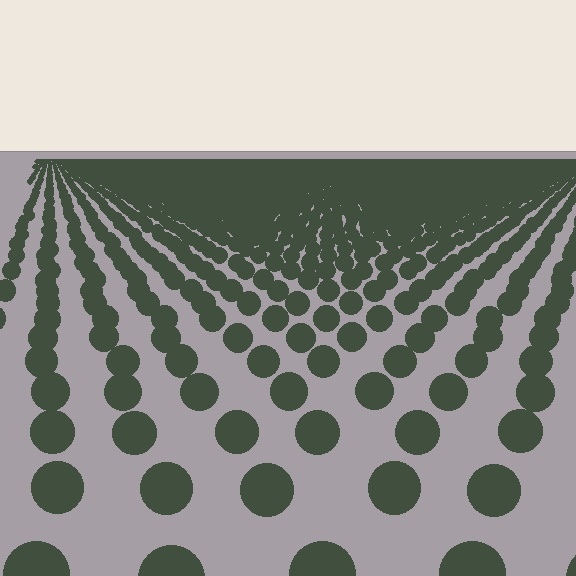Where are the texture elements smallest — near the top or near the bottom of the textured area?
Near the top.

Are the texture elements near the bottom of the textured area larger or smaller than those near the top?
Larger. Near the bottom, elements are closer to the viewer and appear at a bigger on-screen size.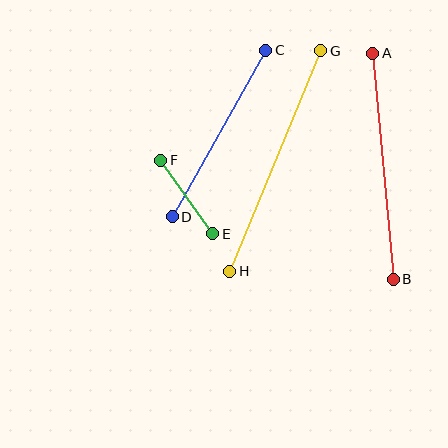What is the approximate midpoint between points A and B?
The midpoint is at approximately (383, 166) pixels.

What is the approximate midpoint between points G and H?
The midpoint is at approximately (275, 161) pixels.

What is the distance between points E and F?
The distance is approximately 90 pixels.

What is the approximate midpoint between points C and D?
The midpoint is at approximately (219, 133) pixels.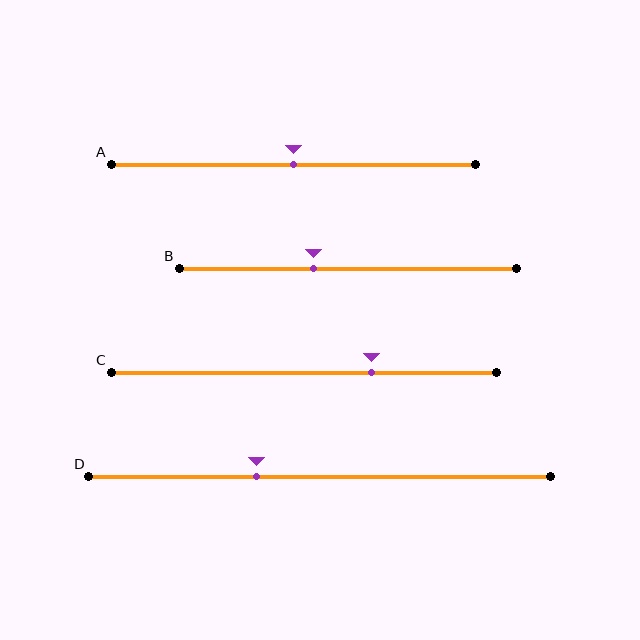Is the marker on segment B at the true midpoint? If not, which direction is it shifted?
No, the marker on segment B is shifted to the left by about 10% of the segment length.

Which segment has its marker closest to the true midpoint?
Segment A has its marker closest to the true midpoint.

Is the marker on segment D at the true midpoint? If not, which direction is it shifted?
No, the marker on segment D is shifted to the left by about 14% of the segment length.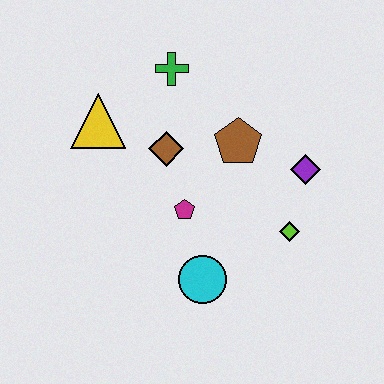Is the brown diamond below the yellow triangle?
Yes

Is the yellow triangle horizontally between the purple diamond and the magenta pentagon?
No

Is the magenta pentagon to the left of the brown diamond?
No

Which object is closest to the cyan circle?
The magenta pentagon is closest to the cyan circle.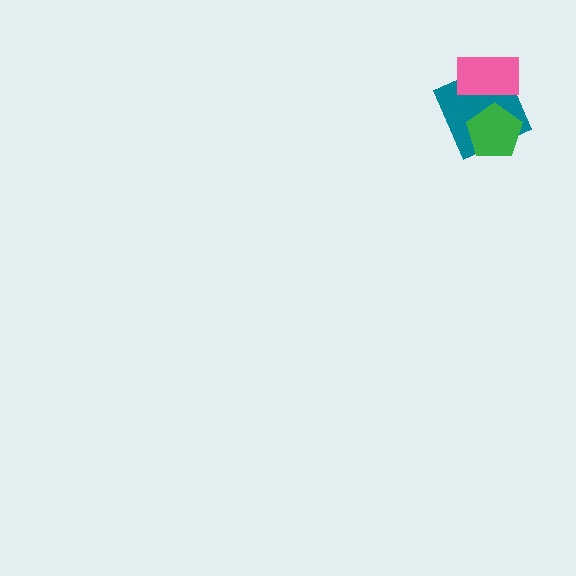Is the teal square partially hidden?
Yes, it is partially covered by another shape.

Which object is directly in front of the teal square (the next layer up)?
The pink rectangle is directly in front of the teal square.